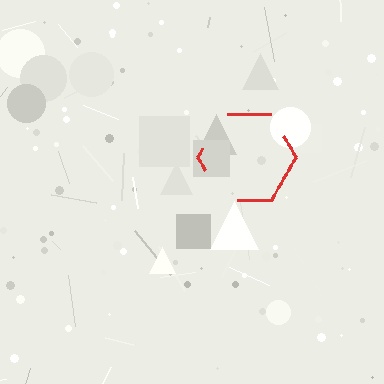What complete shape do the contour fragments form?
The contour fragments form a hexagon.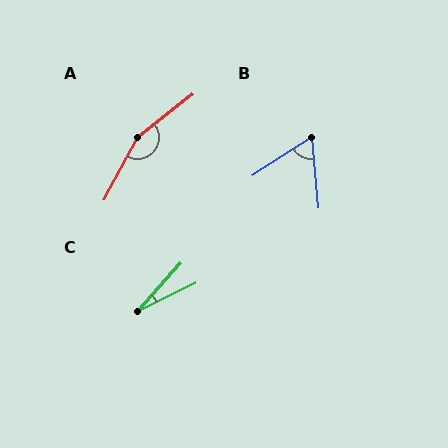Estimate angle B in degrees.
Approximately 63 degrees.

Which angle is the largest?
A, at approximately 156 degrees.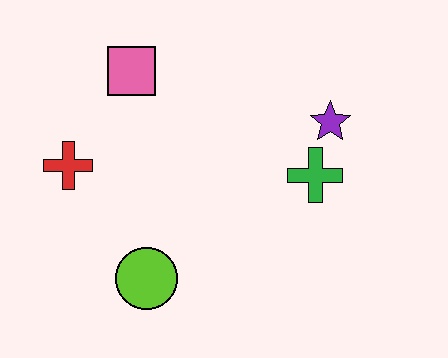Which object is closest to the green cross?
The purple star is closest to the green cross.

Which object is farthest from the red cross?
The purple star is farthest from the red cross.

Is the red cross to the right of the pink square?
No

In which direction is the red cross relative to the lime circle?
The red cross is above the lime circle.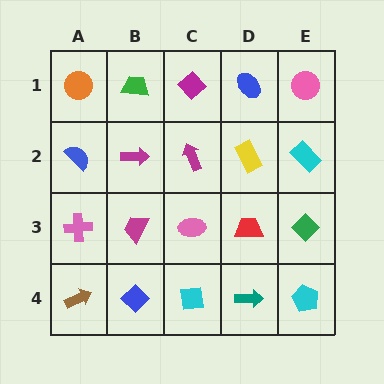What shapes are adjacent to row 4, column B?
A magenta trapezoid (row 3, column B), a brown arrow (row 4, column A), a cyan square (row 4, column C).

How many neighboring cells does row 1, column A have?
2.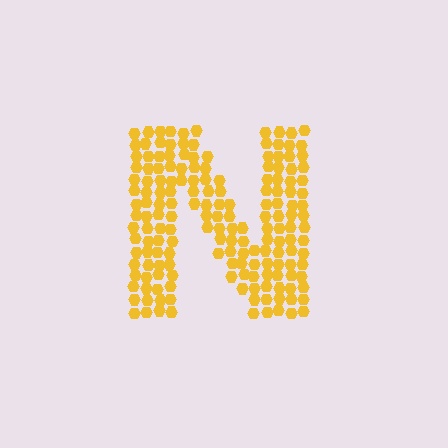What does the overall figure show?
The overall figure shows the letter N.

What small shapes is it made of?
It is made of small hexagons.